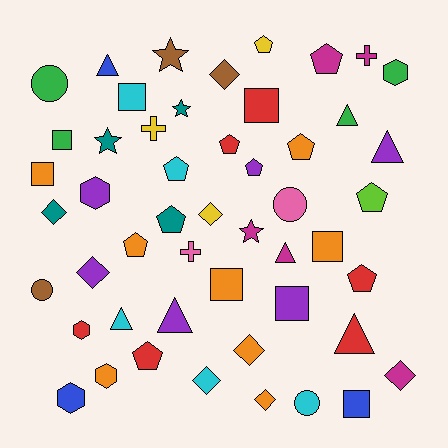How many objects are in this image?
There are 50 objects.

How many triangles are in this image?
There are 7 triangles.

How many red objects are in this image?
There are 6 red objects.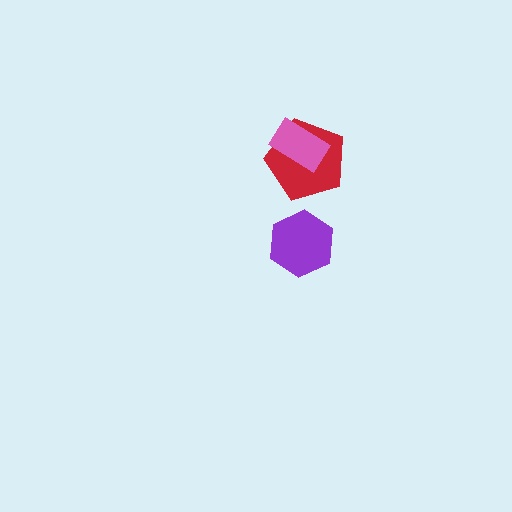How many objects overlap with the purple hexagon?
0 objects overlap with the purple hexagon.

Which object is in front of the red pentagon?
The pink rectangle is in front of the red pentagon.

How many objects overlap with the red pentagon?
1 object overlaps with the red pentagon.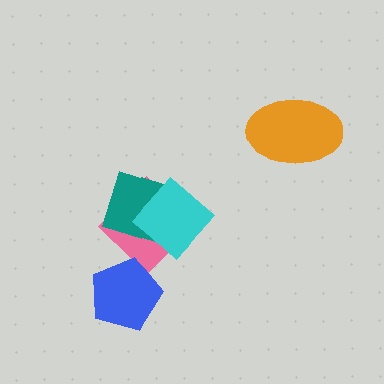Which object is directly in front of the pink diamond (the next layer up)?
The teal square is directly in front of the pink diamond.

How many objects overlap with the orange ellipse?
0 objects overlap with the orange ellipse.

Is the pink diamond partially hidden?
Yes, it is partially covered by another shape.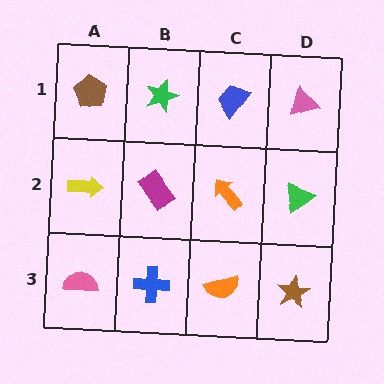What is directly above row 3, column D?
A green triangle.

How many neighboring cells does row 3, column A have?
2.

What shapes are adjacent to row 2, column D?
A pink triangle (row 1, column D), a brown star (row 3, column D), an orange arrow (row 2, column C).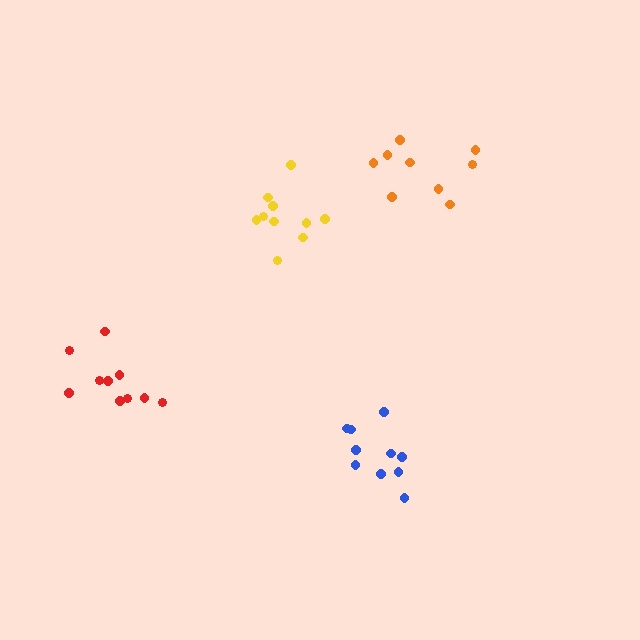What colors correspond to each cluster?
The clusters are colored: orange, blue, red, yellow.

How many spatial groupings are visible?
There are 4 spatial groupings.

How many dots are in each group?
Group 1: 9 dots, Group 2: 10 dots, Group 3: 10 dots, Group 4: 10 dots (39 total).